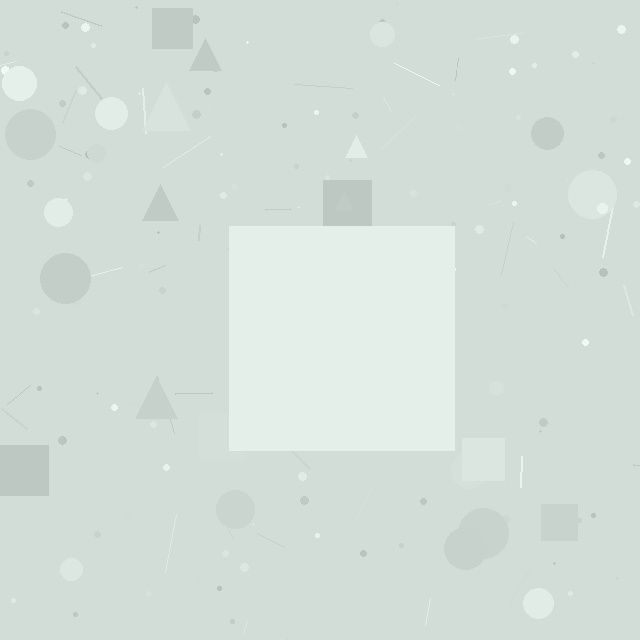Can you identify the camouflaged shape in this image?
The camouflaged shape is a square.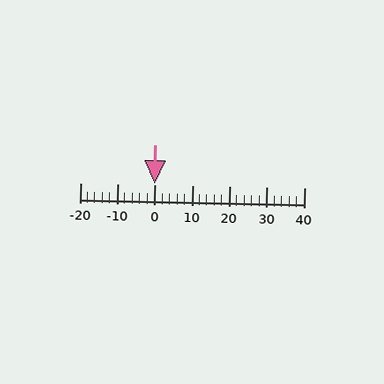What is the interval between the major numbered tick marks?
The major tick marks are spaced 10 units apart.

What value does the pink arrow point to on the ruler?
The pink arrow points to approximately 0.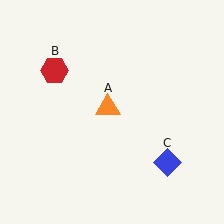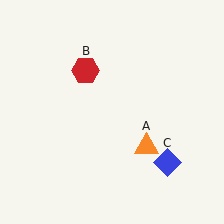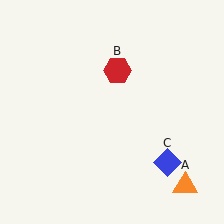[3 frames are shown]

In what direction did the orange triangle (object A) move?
The orange triangle (object A) moved down and to the right.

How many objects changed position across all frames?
2 objects changed position: orange triangle (object A), red hexagon (object B).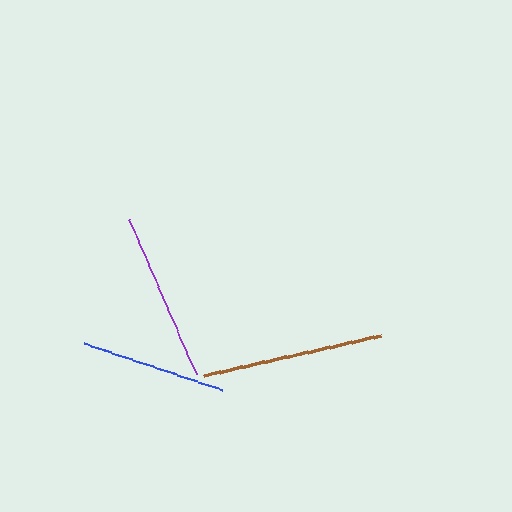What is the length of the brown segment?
The brown segment is approximately 181 pixels long.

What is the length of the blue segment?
The blue segment is approximately 145 pixels long.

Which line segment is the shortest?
The blue line is the shortest at approximately 145 pixels.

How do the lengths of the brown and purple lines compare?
The brown and purple lines are approximately the same length.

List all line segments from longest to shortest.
From longest to shortest: brown, purple, blue.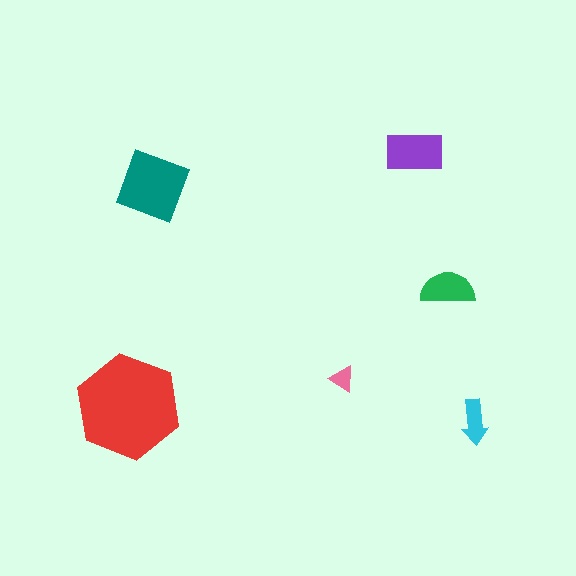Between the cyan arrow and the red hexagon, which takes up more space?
The red hexagon.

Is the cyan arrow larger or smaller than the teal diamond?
Smaller.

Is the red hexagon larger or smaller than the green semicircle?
Larger.